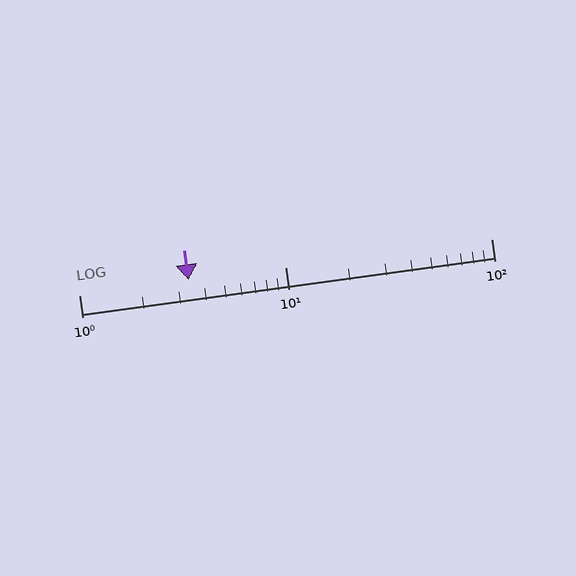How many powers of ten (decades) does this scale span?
The scale spans 2 decades, from 1 to 100.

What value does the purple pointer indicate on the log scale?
The pointer indicates approximately 3.4.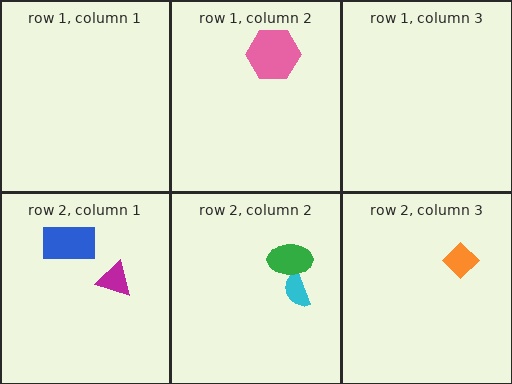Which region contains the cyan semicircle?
The row 2, column 2 region.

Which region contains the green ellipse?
The row 2, column 2 region.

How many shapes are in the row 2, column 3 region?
1.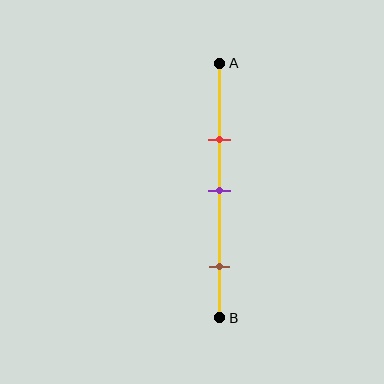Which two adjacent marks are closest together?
The red and purple marks are the closest adjacent pair.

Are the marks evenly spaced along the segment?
No, the marks are not evenly spaced.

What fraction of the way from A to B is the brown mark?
The brown mark is approximately 80% (0.8) of the way from A to B.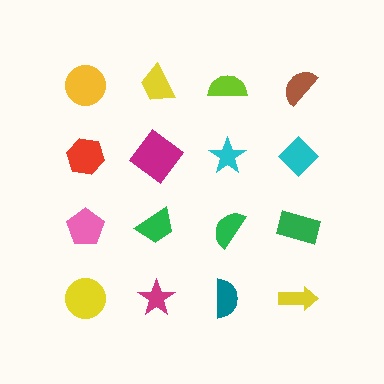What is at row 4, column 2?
A magenta star.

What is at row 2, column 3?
A cyan star.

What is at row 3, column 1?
A pink pentagon.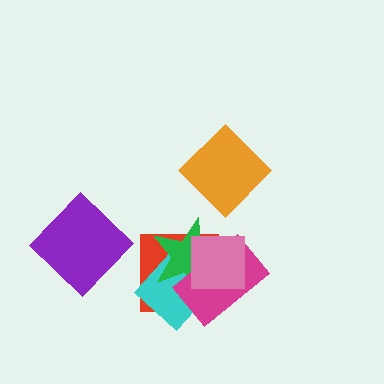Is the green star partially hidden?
Yes, it is partially covered by another shape.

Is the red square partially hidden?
Yes, it is partially covered by another shape.